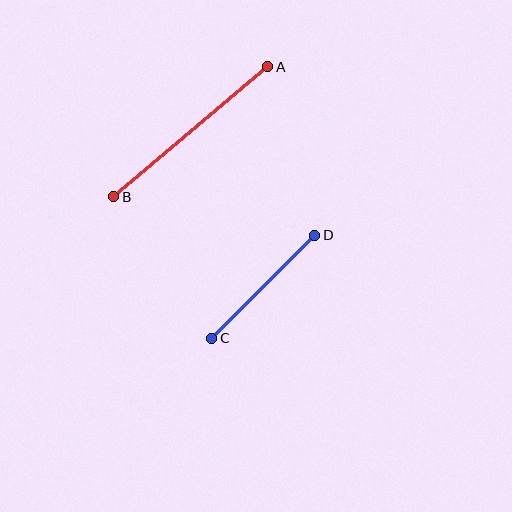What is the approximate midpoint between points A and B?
The midpoint is at approximately (191, 132) pixels.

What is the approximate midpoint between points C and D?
The midpoint is at approximately (263, 287) pixels.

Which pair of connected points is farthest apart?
Points A and B are farthest apart.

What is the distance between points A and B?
The distance is approximately 202 pixels.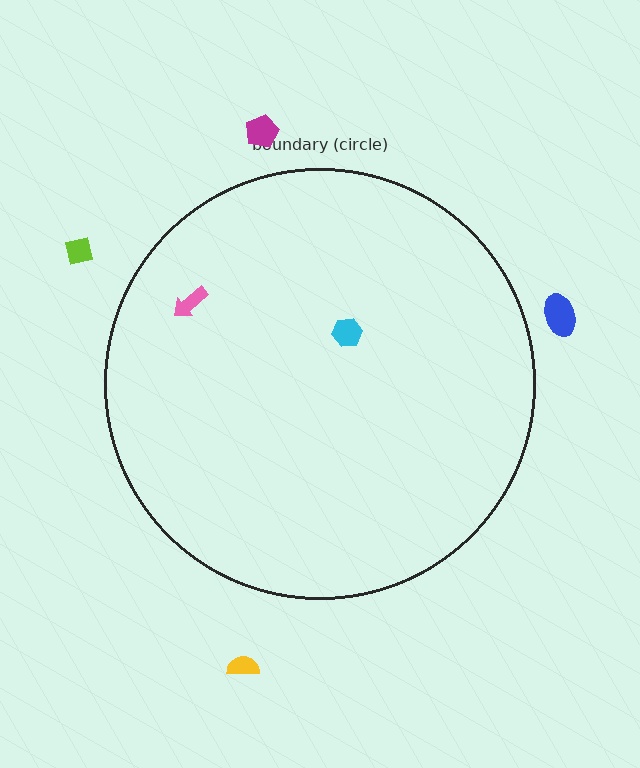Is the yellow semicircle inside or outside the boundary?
Outside.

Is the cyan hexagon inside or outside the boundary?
Inside.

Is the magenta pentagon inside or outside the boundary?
Outside.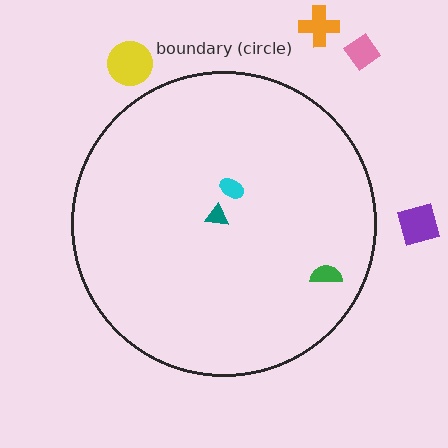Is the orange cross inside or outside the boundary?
Outside.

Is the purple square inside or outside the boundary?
Outside.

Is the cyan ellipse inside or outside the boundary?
Inside.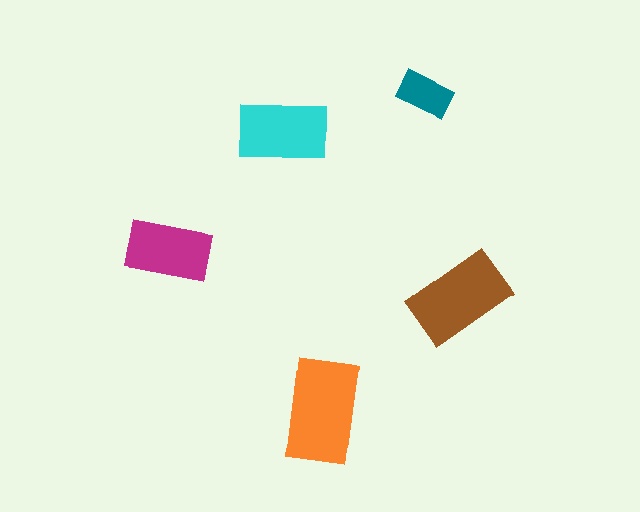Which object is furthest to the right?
The brown rectangle is rightmost.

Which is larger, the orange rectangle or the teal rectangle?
The orange one.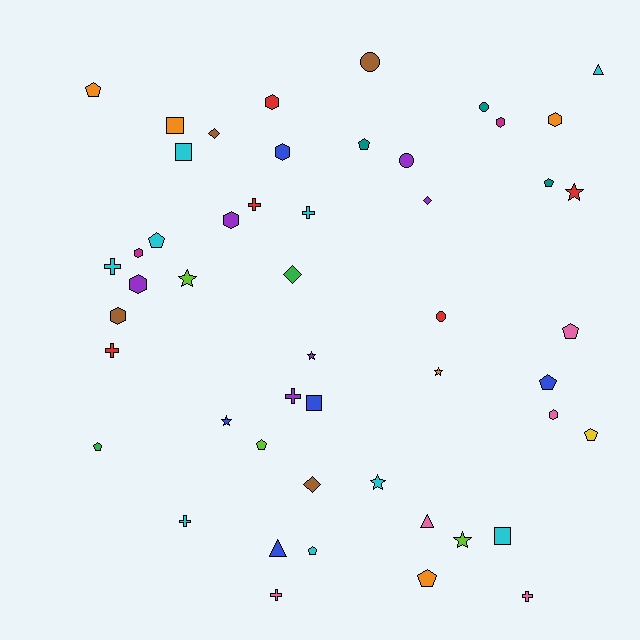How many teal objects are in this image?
There are 3 teal objects.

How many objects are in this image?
There are 50 objects.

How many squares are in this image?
There are 4 squares.